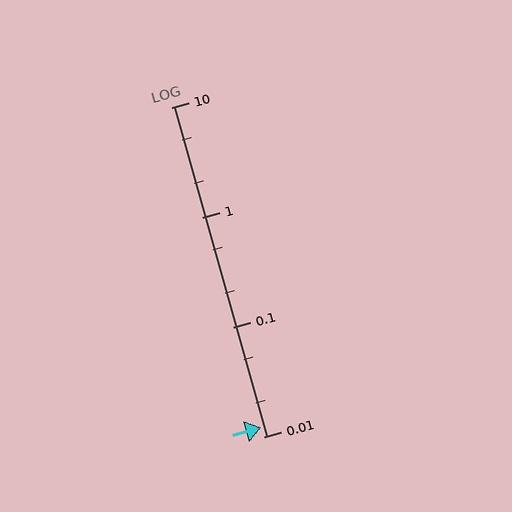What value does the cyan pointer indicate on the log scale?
The pointer indicates approximately 0.012.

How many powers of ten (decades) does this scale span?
The scale spans 3 decades, from 0.01 to 10.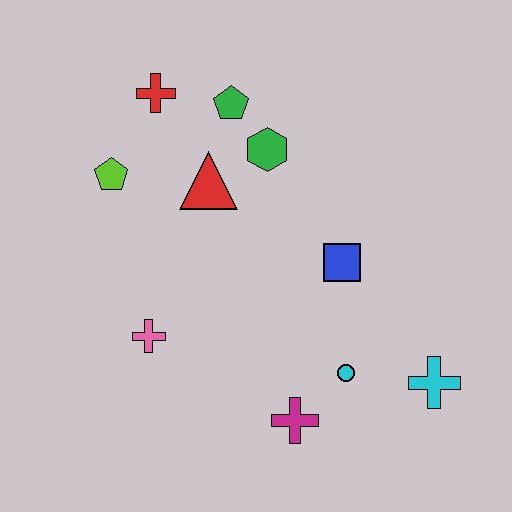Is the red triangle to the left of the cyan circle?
Yes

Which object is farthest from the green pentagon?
The cyan cross is farthest from the green pentagon.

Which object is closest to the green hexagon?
The green pentagon is closest to the green hexagon.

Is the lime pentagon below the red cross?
Yes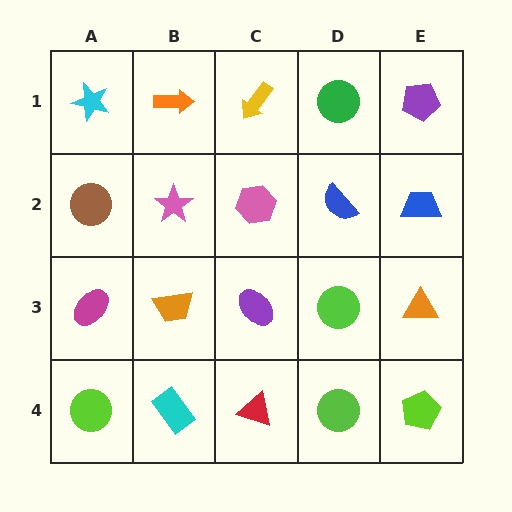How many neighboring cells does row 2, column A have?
3.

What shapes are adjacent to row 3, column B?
A pink star (row 2, column B), a cyan rectangle (row 4, column B), a magenta ellipse (row 3, column A), a purple ellipse (row 3, column C).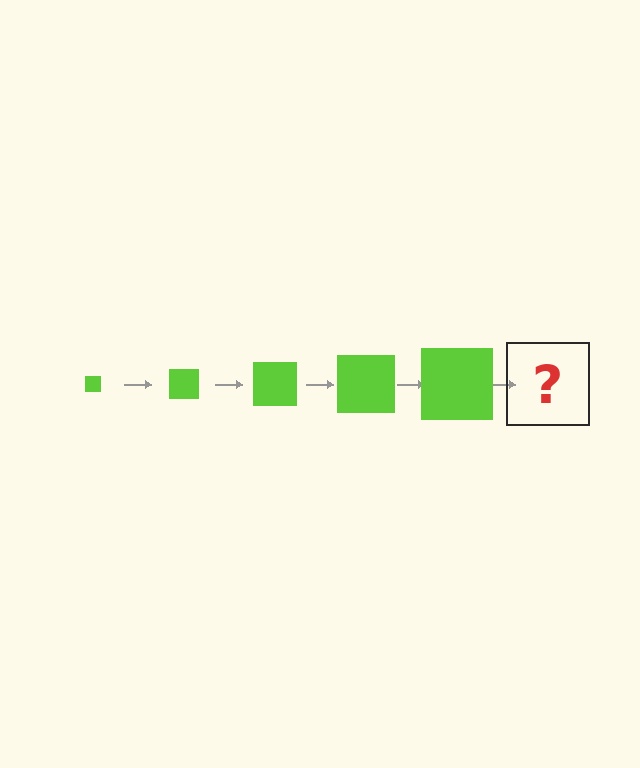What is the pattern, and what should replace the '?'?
The pattern is that the square gets progressively larger each step. The '?' should be a lime square, larger than the previous one.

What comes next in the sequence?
The next element should be a lime square, larger than the previous one.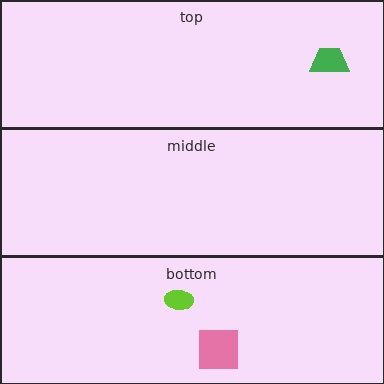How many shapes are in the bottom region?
2.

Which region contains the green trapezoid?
The top region.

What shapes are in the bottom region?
The pink square, the lime ellipse.